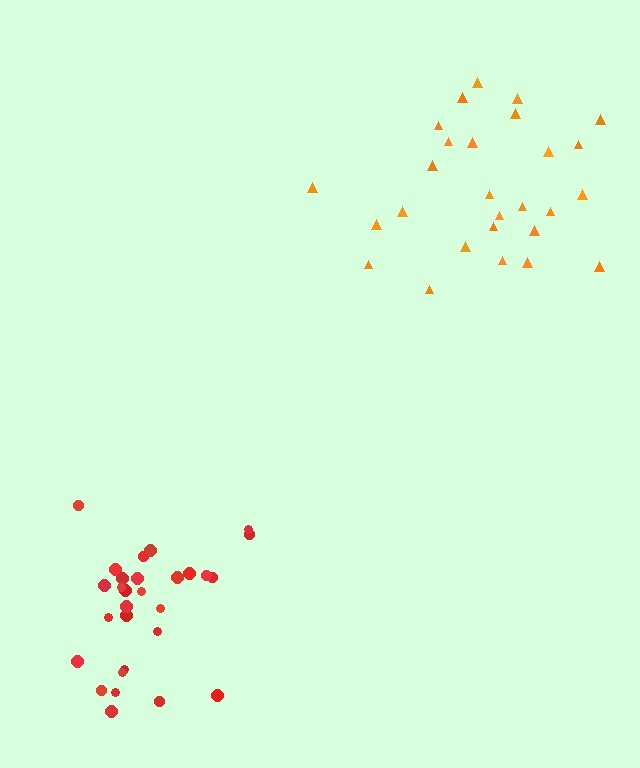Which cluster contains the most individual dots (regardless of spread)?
Red (29).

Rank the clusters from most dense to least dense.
red, orange.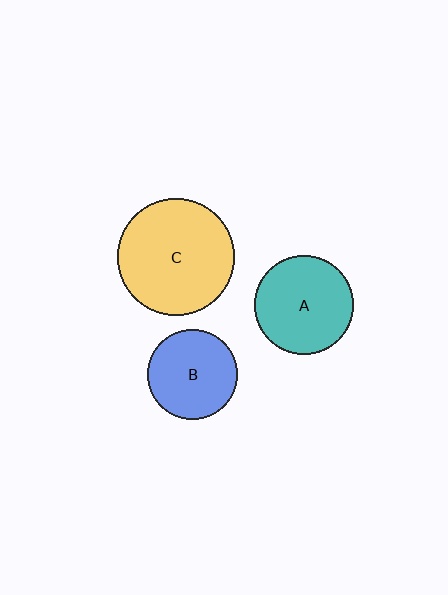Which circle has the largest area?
Circle C (yellow).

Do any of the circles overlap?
No, none of the circles overlap.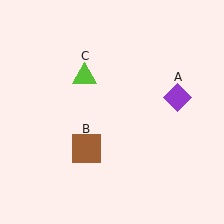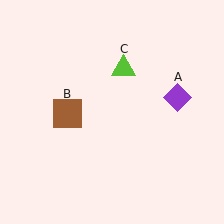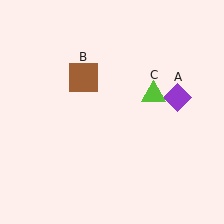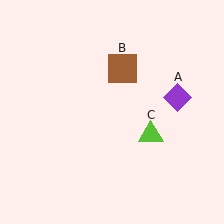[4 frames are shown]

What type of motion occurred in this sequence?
The brown square (object B), lime triangle (object C) rotated clockwise around the center of the scene.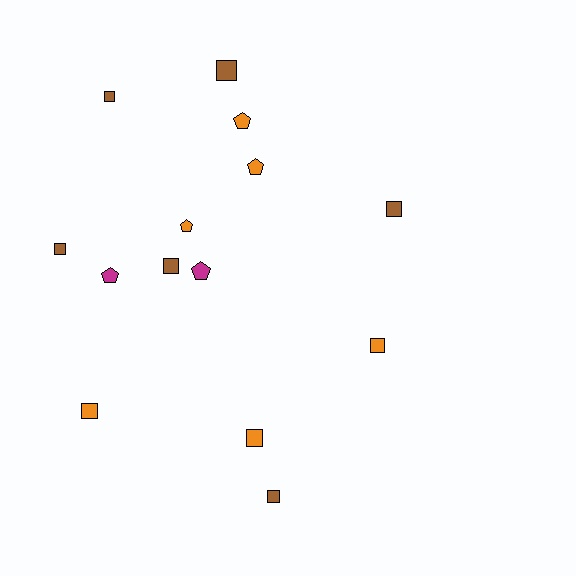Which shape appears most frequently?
Square, with 9 objects.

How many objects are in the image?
There are 14 objects.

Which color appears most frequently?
Brown, with 6 objects.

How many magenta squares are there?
There are no magenta squares.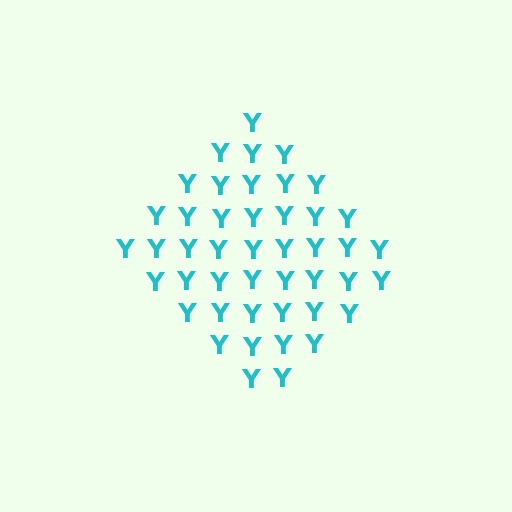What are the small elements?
The small elements are letter Y's.